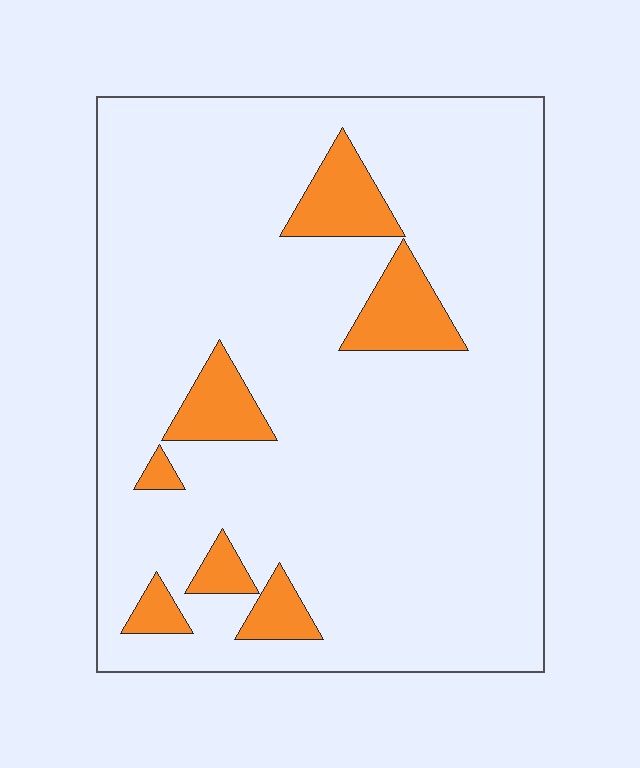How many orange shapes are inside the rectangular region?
7.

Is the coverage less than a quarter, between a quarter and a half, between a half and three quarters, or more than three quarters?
Less than a quarter.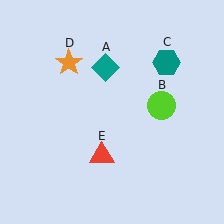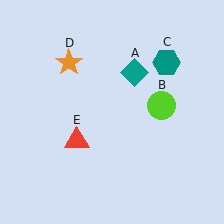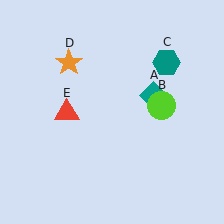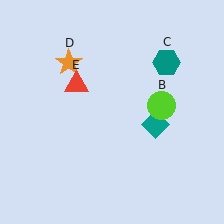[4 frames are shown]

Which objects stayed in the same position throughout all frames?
Lime circle (object B) and teal hexagon (object C) and orange star (object D) remained stationary.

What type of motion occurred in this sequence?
The teal diamond (object A), red triangle (object E) rotated clockwise around the center of the scene.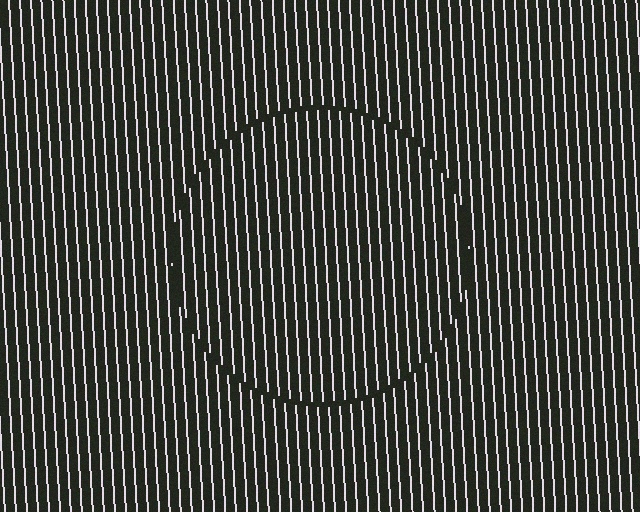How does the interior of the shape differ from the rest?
The interior of the shape contains the same grating, shifted by half a period — the contour is defined by the phase discontinuity where line-ends from the inner and outer gratings abut.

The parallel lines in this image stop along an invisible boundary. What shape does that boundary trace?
An illusory circle. The interior of the shape contains the same grating, shifted by half a period — the contour is defined by the phase discontinuity where line-ends from the inner and outer gratings abut.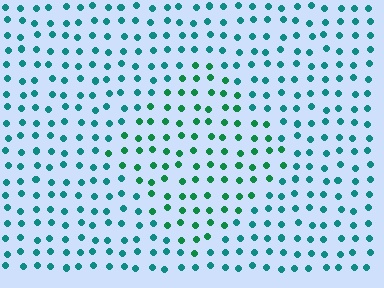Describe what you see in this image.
The image is filled with small teal elements in a uniform arrangement. A diamond-shaped region is visible where the elements are tinted to a slightly different hue, forming a subtle color boundary.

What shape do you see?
I see a diamond.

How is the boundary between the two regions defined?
The boundary is defined purely by a slight shift in hue (about 31 degrees). Spacing, size, and orientation are identical on both sides.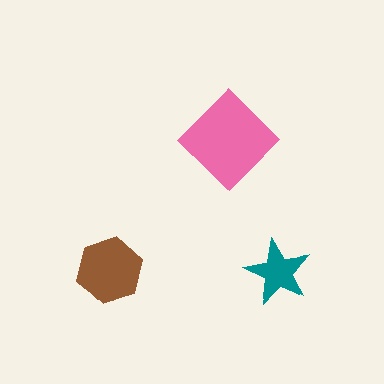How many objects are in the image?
There are 3 objects in the image.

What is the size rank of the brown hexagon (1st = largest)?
2nd.